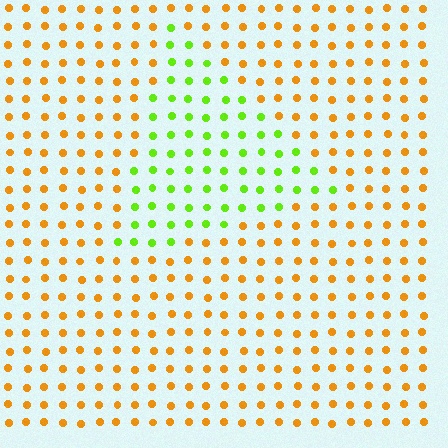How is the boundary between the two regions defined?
The boundary is defined purely by a slight shift in hue (about 63 degrees). Spacing, size, and orientation are identical on both sides.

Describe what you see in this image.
The image is filled with small orange elements in a uniform arrangement. A triangle-shaped region is visible where the elements are tinted to a slightly different hue, forming a subtle color boundary.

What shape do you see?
I see a triangle.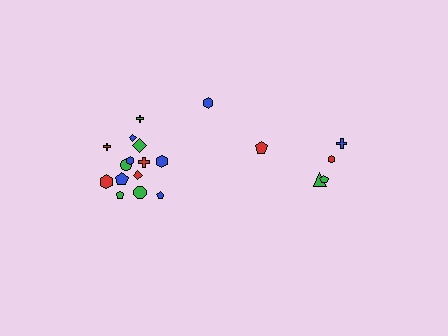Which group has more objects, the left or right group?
The left group.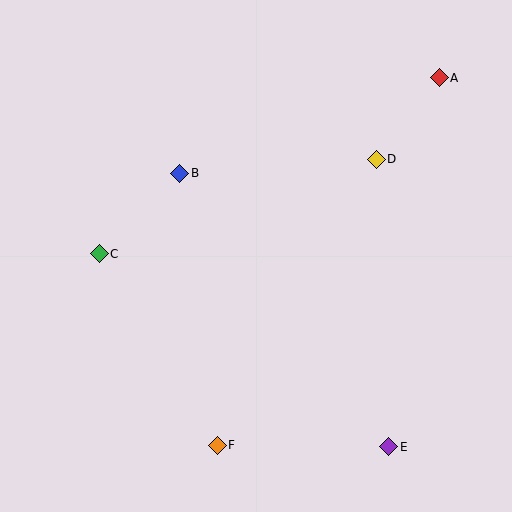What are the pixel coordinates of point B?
Point B is at (180, 173).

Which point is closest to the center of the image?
Point B at (180, 173) is closest to the center.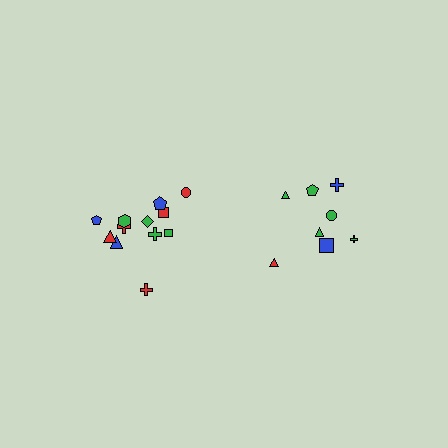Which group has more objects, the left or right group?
The left group.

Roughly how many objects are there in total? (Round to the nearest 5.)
Roughly 20 objects in total.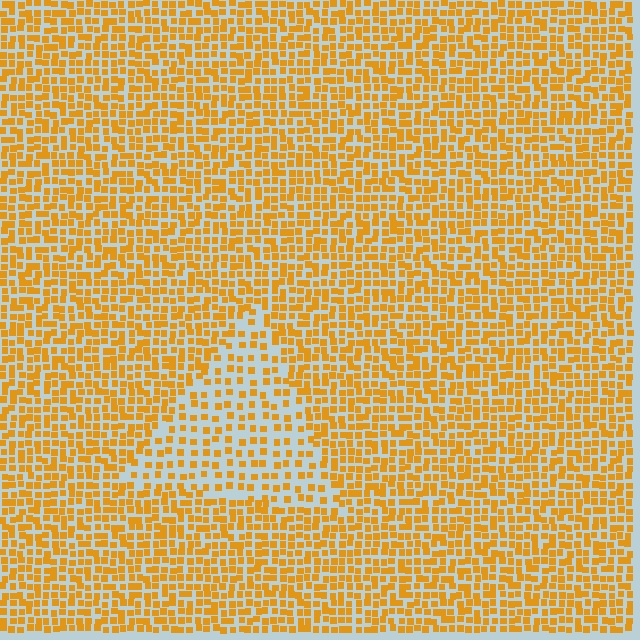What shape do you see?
I see a triangle.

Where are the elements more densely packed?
The elements are more densely packed outside the triangle boundary.